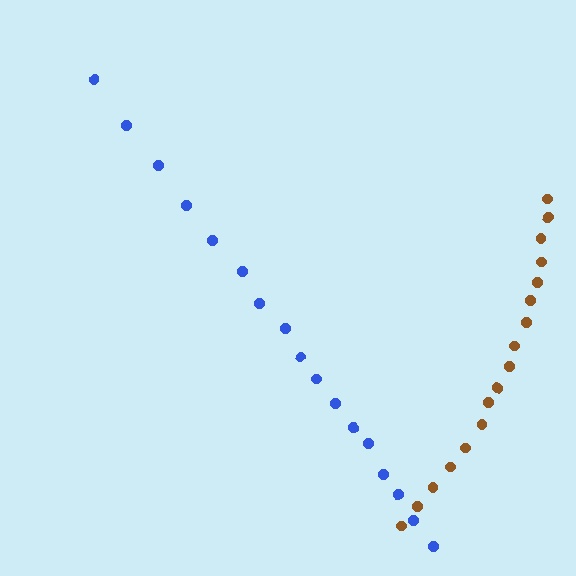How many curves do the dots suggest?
There are 2 distinct paths.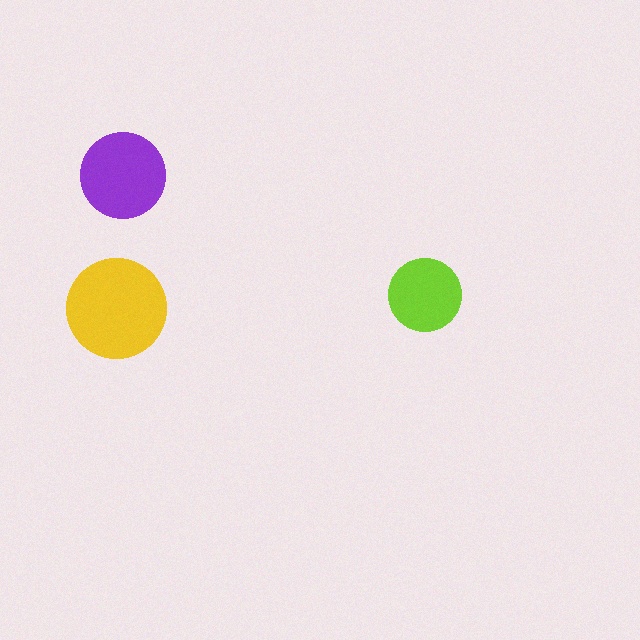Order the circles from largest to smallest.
the yellow one, the purple one, the lime one.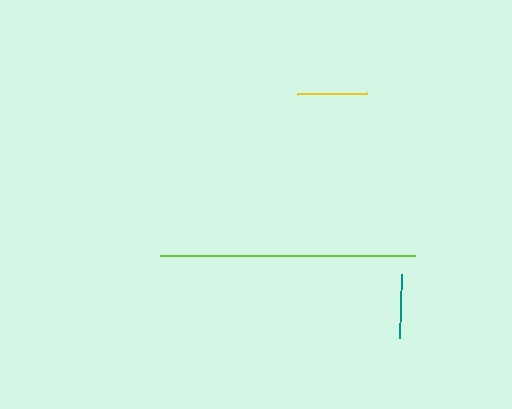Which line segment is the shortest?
The teal line is the shortest at approximately 64 pixels.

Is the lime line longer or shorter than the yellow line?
The lime line is longer than the yellow line.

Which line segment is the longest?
The lime line is the longest at approximately 255 pixels.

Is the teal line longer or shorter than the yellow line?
The yellow line is longer than the teal line.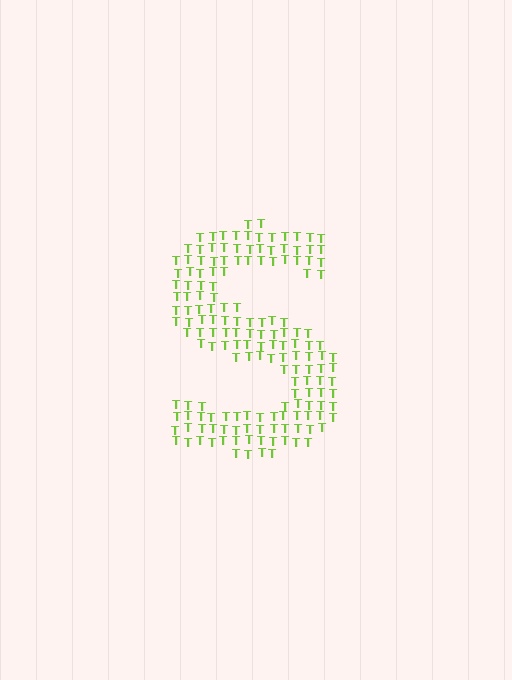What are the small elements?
The small elements are letter T's.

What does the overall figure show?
The overall figure shows the letter S.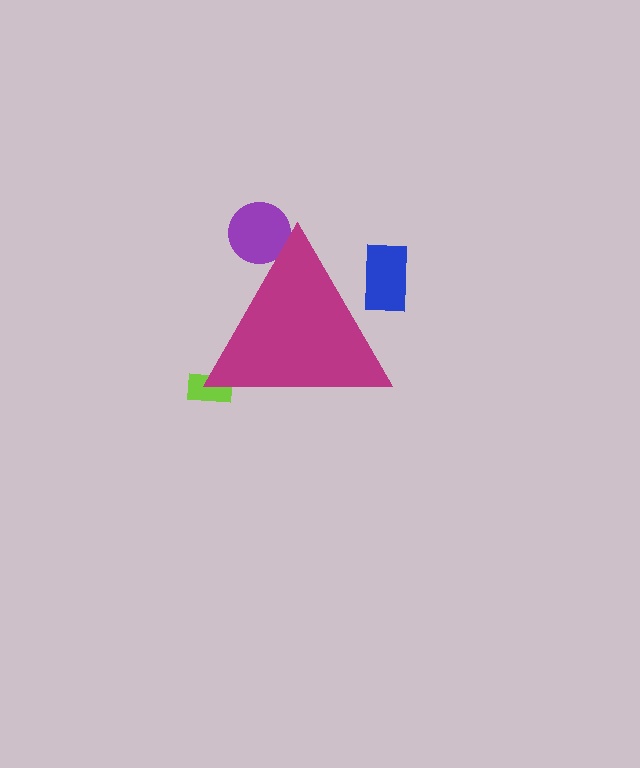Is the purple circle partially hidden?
Yes, the purple circle is partially hidden behind the magenta triangle.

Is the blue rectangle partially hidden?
Yes, the blue rectangle is partially hidden behind the magenta triangle.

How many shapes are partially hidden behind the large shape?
3 shapes are partially hidden.